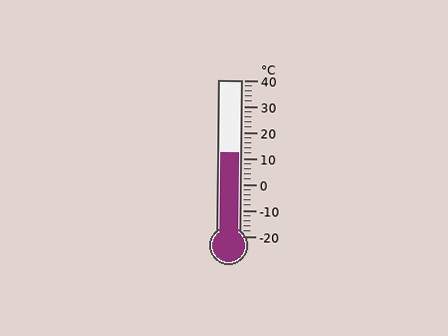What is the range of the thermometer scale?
The thermometer scale ranges from -20°C to 40°C.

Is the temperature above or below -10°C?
The temperature is above -10°C.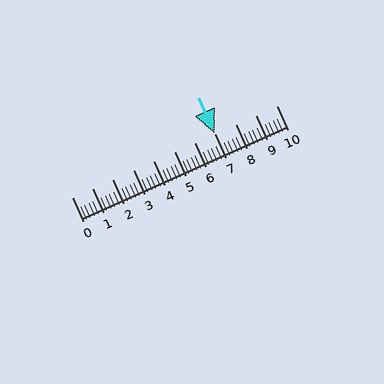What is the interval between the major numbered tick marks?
The major tick marks are spaced 1 units apart.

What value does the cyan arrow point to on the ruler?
The cyan arrow points to approximately 7.0.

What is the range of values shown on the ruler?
The ruler shows values from 0 to 10.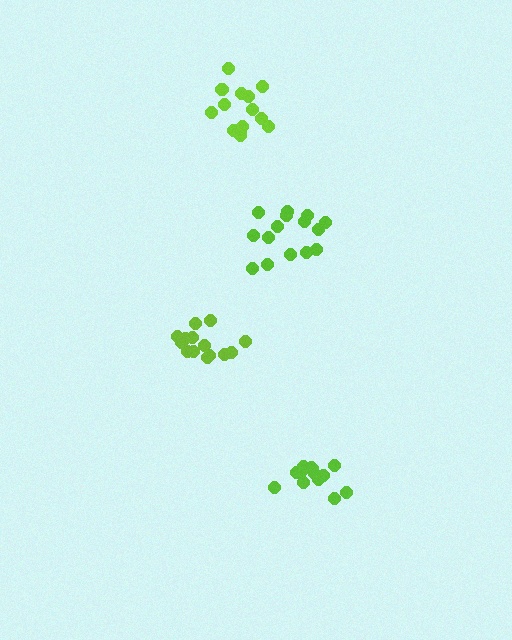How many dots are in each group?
Group 1: 13 dots, Group 2: 15 dots, Group 3: 15 dots, Group 4: 14 dots (57 total).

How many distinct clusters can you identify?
There are 4 distinct clusters.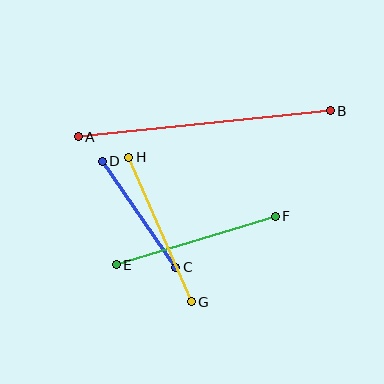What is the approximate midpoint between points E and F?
The midpoint is at approximately (196, 241) pixels.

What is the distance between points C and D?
The distance is approximately 129 pixels.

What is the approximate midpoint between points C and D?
The midpoint is at approximately (139, 214) pixels.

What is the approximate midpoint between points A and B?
The midpoint is at approximately (204, 124) pixels.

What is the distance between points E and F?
The distance is approximately 166 pixels.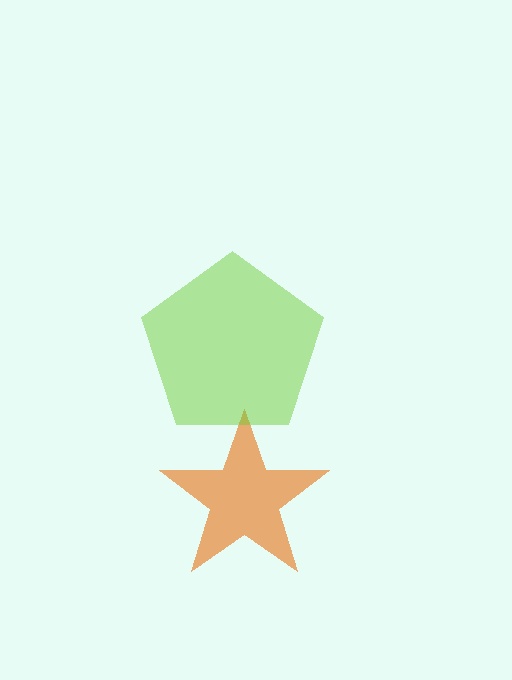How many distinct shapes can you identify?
There are 2 distinct shapes: an orange star, a lime pentagon.